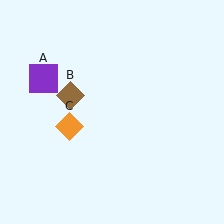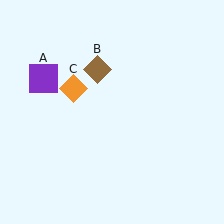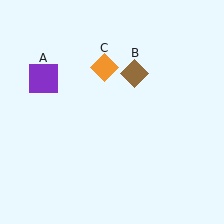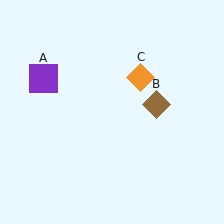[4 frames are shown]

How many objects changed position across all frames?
2 objects changed position: brown diamond (object B), orange diamond (object C).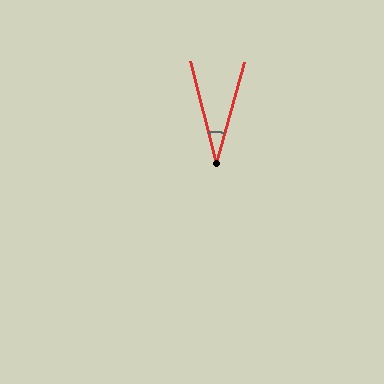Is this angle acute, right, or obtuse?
It is acute.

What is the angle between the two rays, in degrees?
Approximately 30 degrees.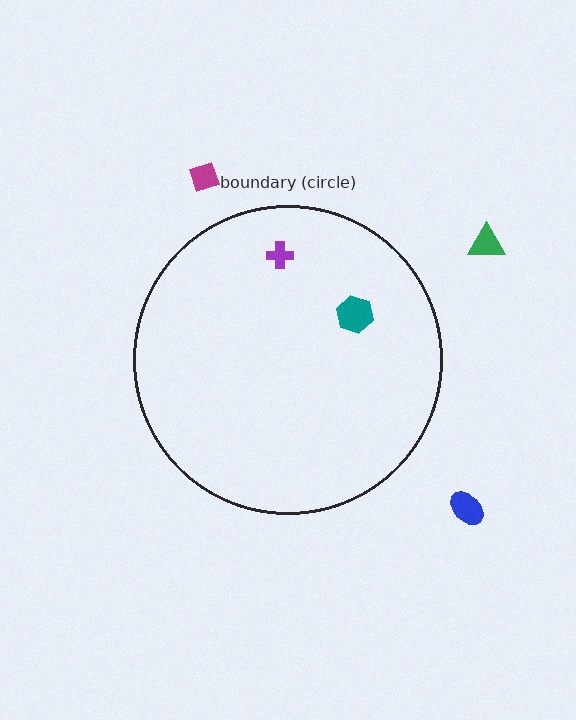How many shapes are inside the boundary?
2 inside, 3 outside.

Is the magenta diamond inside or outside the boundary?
Outside.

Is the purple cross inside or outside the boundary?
Inside.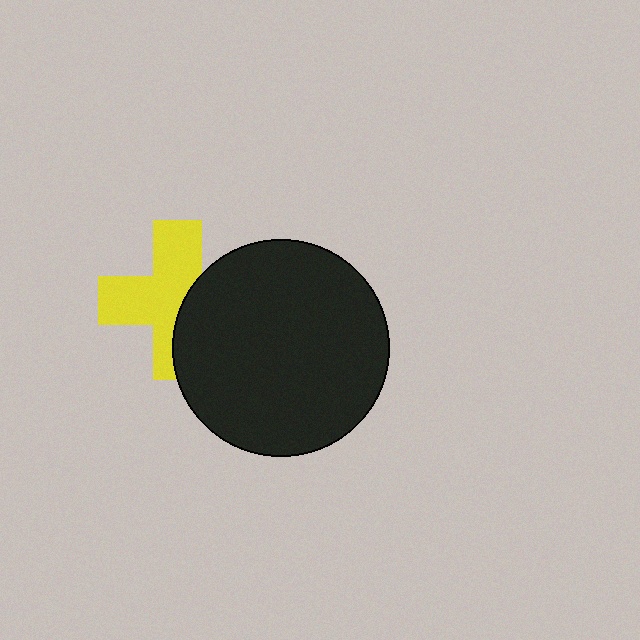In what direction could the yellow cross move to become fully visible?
The yellow cross could move left. That would shift it out from behind the black circle entirely.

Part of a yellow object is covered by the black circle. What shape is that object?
It is a cross.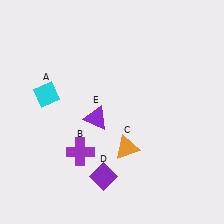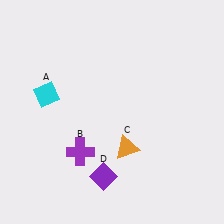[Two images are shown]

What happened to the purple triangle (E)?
The purple triangle (E) was removed in Image 2. It was in the bottom-left area of Image 1.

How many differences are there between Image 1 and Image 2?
There is 1 difference between the two images.